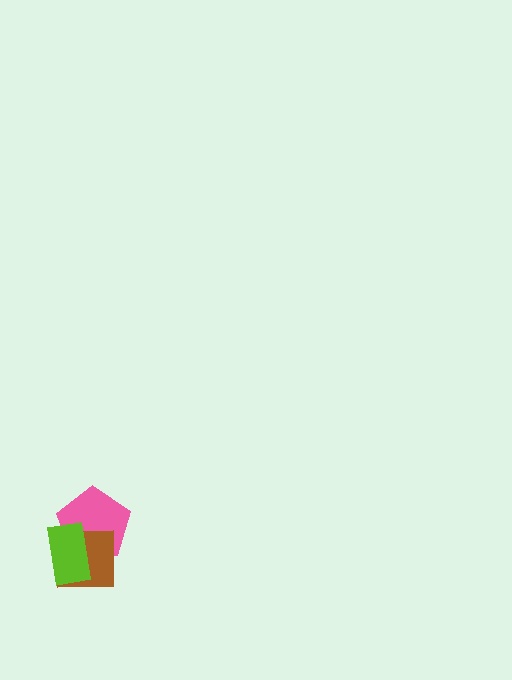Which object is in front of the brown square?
The lime rectangle is in front of the brown square.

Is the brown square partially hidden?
Yes, it is partially covered by another shape.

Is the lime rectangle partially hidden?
No, no other shape covers it.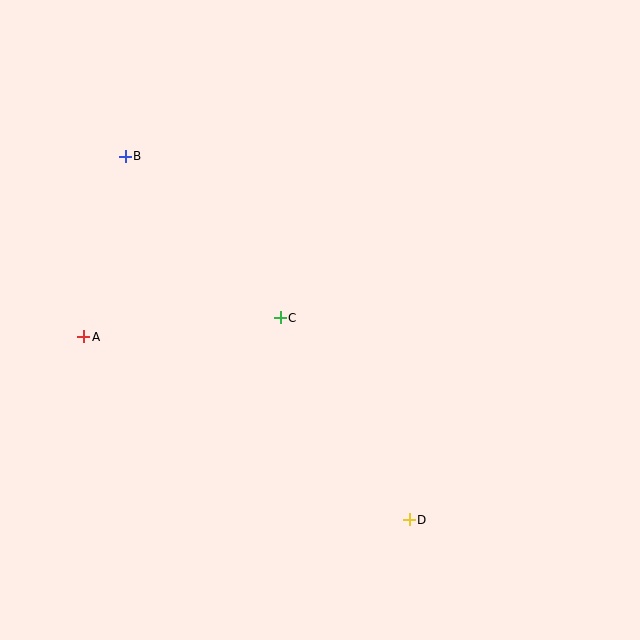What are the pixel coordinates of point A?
Point A is at (84, 337).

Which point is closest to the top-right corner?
Point C is closest to the top-right corner.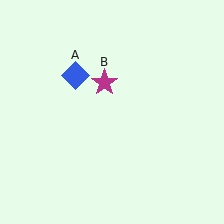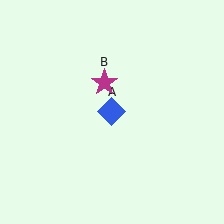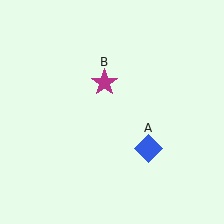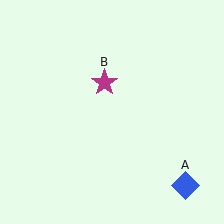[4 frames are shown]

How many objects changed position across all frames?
1 object changed position: blue diamond (object A).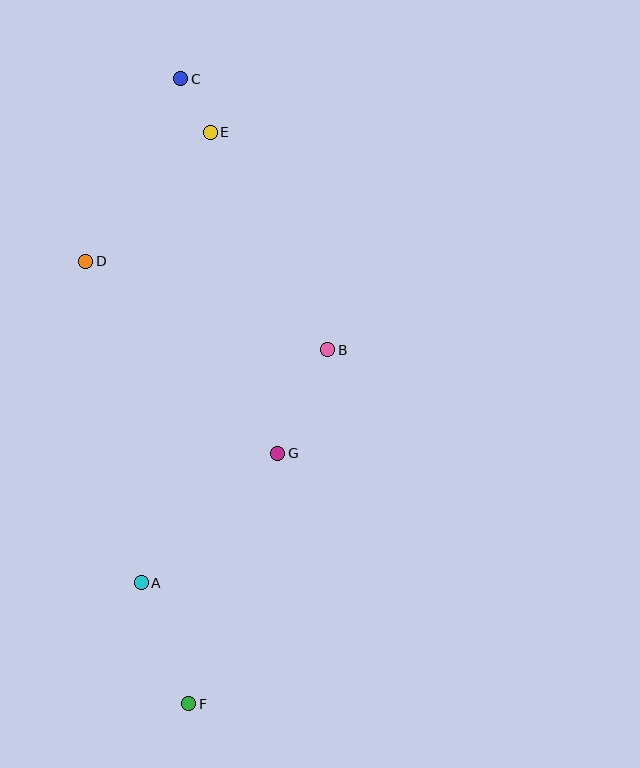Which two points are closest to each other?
Points C and E are closest to each other.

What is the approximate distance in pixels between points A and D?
The distance between A and D is approximately 327 pixels.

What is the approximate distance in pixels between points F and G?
The distance between F and G is approximately 266 pixels.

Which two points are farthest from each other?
Points C and F are farthest from each other.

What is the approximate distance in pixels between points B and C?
The distance between B and C is approximately 308 pixels.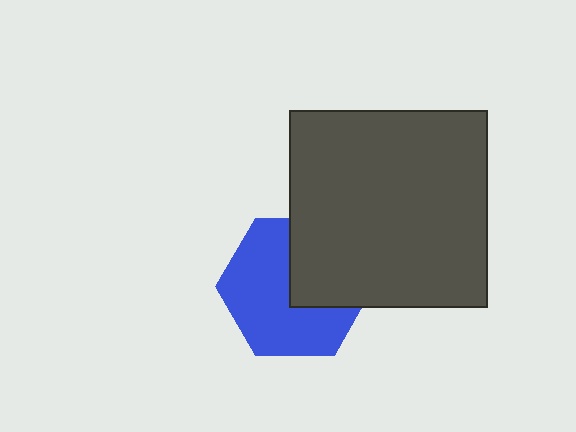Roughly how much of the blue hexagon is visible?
About half of it is visible (roughly 63%).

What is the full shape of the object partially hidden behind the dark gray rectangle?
The partially hidden object is a blue hexagon.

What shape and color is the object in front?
The object in front is a dark gray rectangle.